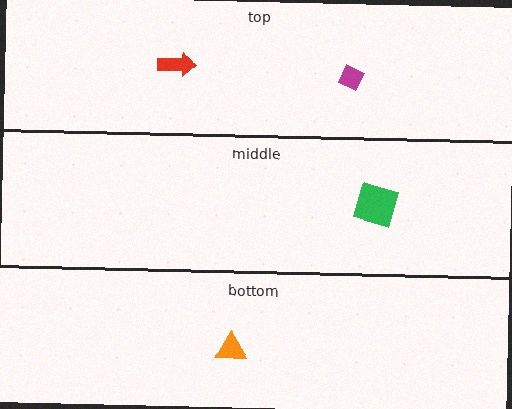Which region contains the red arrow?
The top region.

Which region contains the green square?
The middle region.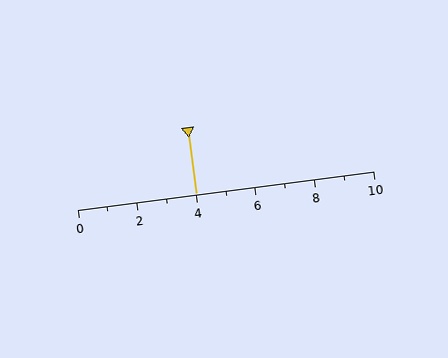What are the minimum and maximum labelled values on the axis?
The axis runs from 0 to 10.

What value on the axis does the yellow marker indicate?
The marker indicates approximately 4.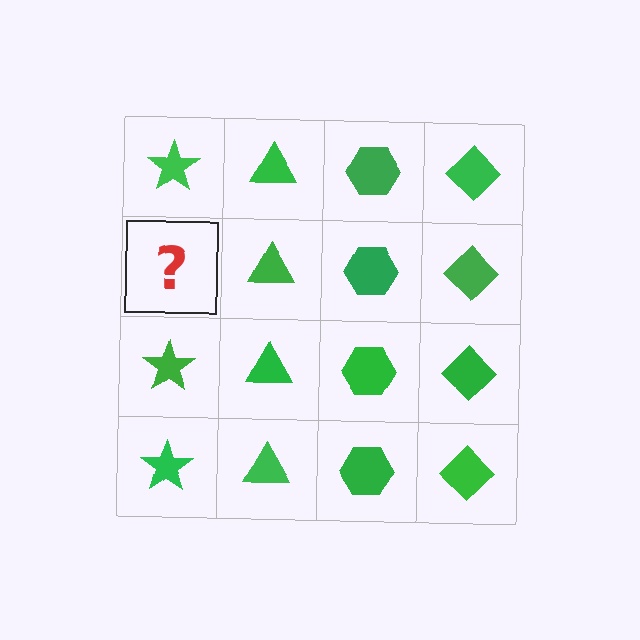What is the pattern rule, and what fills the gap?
The rule is that each column has a consistent shape. The gap should be filled with a green star.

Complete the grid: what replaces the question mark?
The question mark should be replaced with a green star.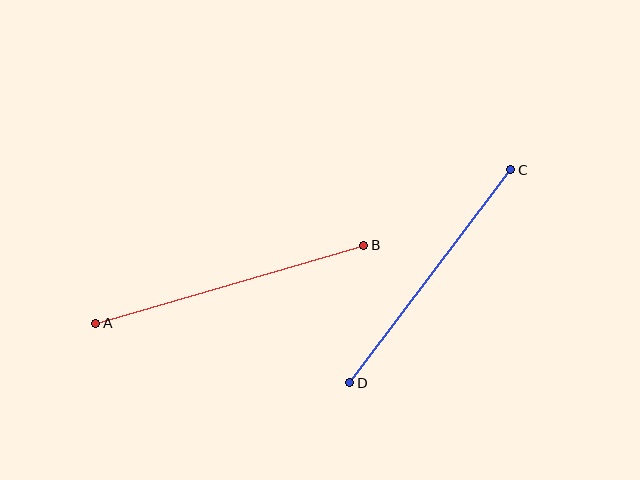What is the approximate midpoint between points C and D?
The midpoint is at approximately (430, 276) pixels.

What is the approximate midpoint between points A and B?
The midpoint is at approximately (230, 284) pixels.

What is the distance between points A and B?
The distance is approximately 279 pixels.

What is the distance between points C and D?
The distance is approximately 267 pixels.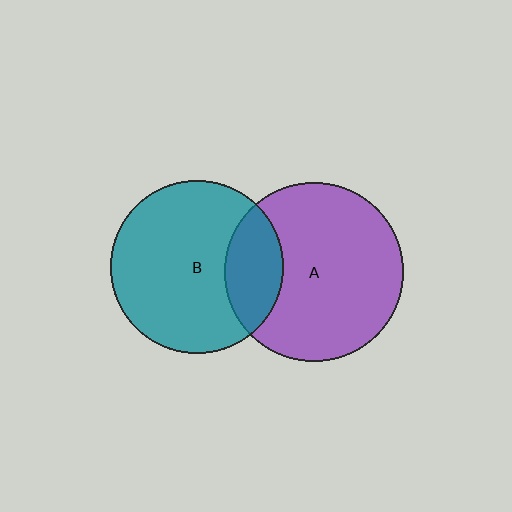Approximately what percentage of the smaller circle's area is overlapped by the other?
Approximately 25%.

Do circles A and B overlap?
Yes.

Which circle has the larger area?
Circle A (purple).